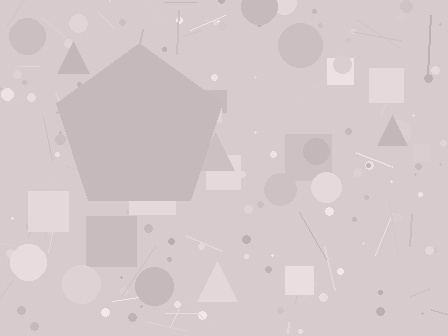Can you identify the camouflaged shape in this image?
The camouflaged shape is a pentagon.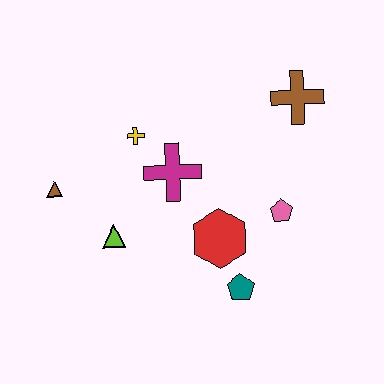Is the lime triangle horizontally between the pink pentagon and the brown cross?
No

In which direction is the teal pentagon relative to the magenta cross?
The teal pentagon is below the magenta cross.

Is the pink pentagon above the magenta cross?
No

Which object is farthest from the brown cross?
The brown triangle is farthest from the brown cross.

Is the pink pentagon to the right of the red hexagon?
Yes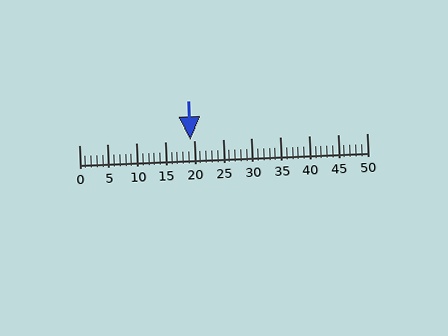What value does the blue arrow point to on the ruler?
The blue arrow points to approximately 19.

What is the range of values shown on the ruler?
The ruler shows values from 0 to 50.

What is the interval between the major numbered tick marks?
The major tick marks are spaced 5 units apart.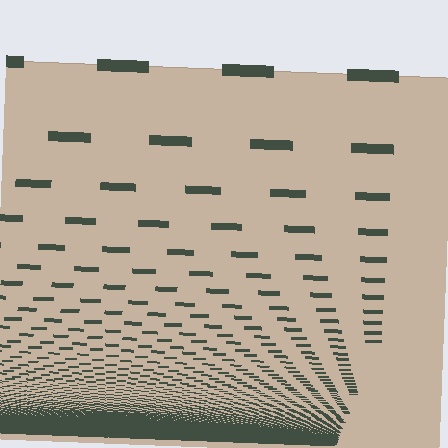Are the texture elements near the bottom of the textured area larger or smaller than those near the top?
Smaller. The gradient is inverted — elements near the bottom are smaller and denser.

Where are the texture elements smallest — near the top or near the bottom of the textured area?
Near the bottom.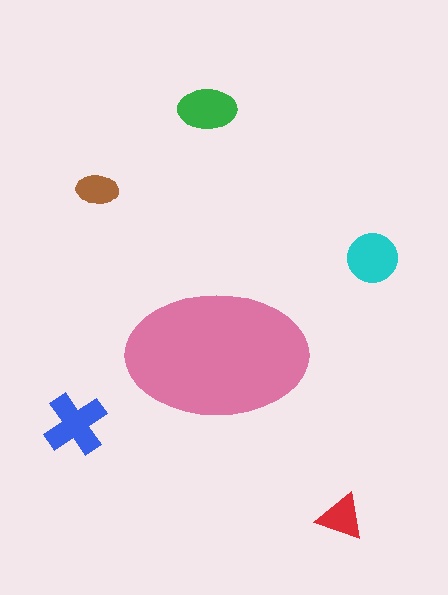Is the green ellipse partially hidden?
No, the green ellipse is fully visible.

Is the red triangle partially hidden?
No, the red triangle is fully visible.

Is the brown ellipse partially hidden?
No, the brown ellipse is fully visible.